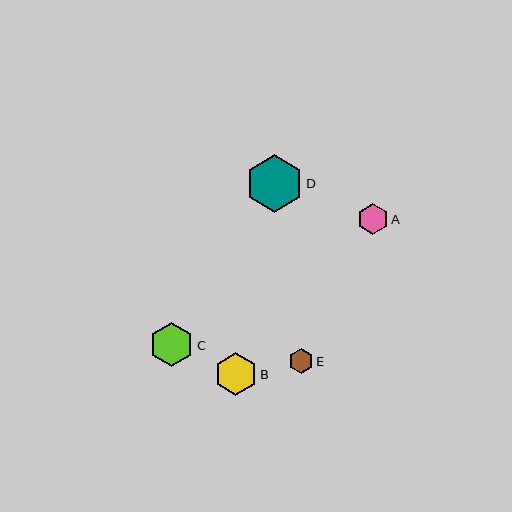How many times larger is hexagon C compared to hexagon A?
Hexagon C is approximately 1.4 times the size of hexagon A.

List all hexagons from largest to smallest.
From largest to smallest: D, C, B, A, E.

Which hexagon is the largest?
Hexagon D is the largest with a size of approximately 57 pixels.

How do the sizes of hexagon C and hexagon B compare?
Hexagon C and hexagon B are approximately the same size.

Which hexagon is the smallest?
Hexagon E is the smallest with a size of approximately 25 pixels.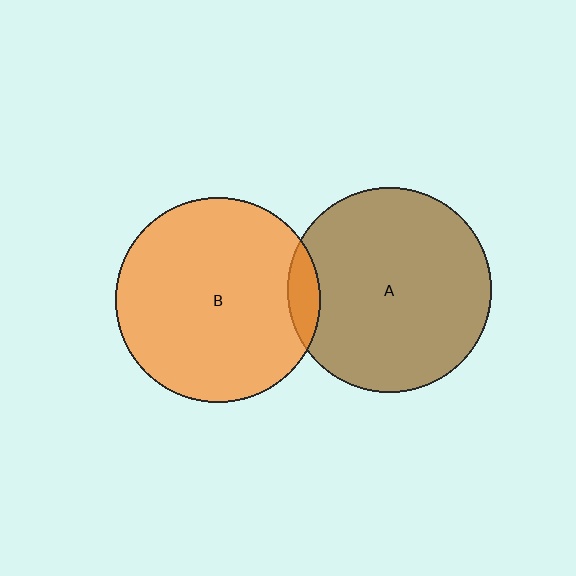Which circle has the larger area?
Circle B (orange).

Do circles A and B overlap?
Yes.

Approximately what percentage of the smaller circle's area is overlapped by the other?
Approximately 10%.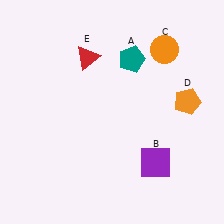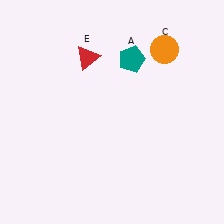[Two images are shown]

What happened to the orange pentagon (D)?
The orange pentagon (D) was removed in Image 2. It was in the top-right area of Image 1.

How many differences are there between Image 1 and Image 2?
There are 2 differences between the two images.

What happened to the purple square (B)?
The purple square (B) was removed in Image 2. It was in the bottom-right area of Image 1.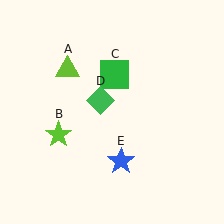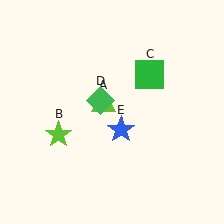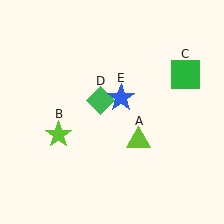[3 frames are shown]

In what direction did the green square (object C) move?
The green square (object C) moved right.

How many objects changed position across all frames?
3 objects changed position: lime triangle (object A), green square (object C), blue star (object E).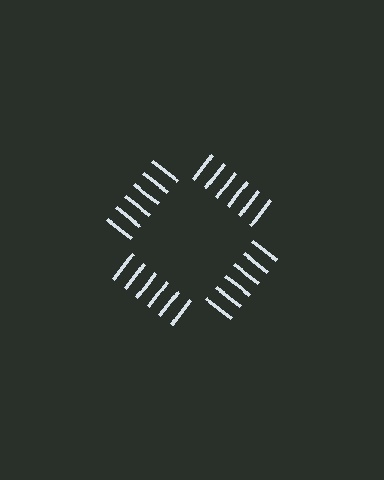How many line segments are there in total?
24 — 6 along each of the 4 edges.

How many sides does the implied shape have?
4 sides — the line-ends trace a square.